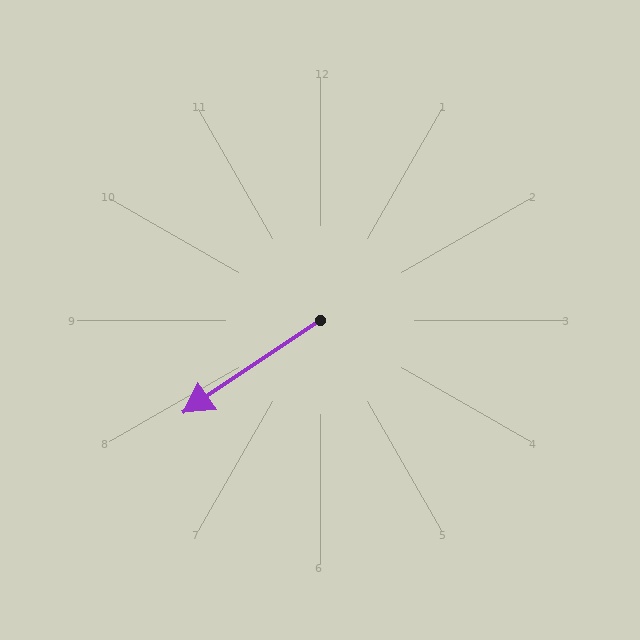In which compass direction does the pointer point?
Southwest.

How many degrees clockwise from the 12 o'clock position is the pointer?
Approximately 236 degrees.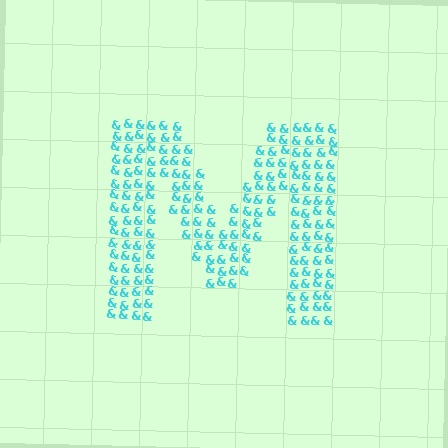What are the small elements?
The small elements are ampersands.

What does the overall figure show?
The overall figure shows the letter M.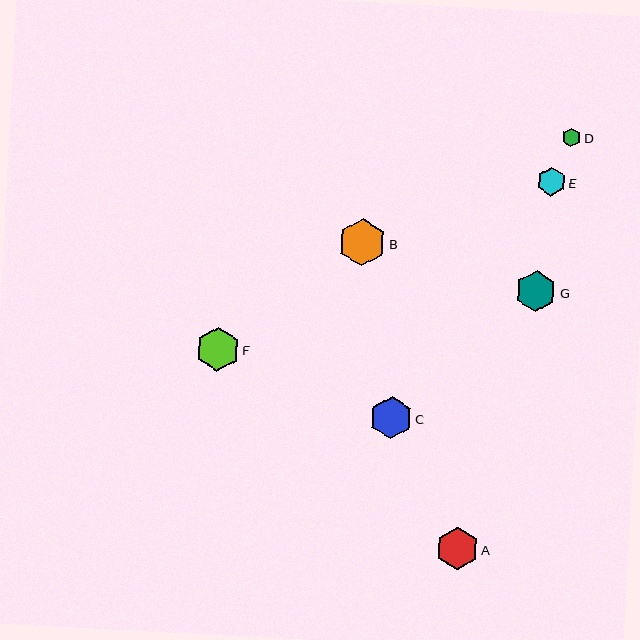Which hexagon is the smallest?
Hexagon D is the smallest with a size of approximately 19 pixels.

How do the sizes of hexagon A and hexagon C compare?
Hexagon A and hexagon C are approximately the same size.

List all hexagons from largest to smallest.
From largest to smallest: B, F, A, C, G, E, D.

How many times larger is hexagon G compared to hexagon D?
Hexagon G is approximately 2.2 times the size of hexagon D.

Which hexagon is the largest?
Hexagon B is the largest with a size of approximately 47 pixels.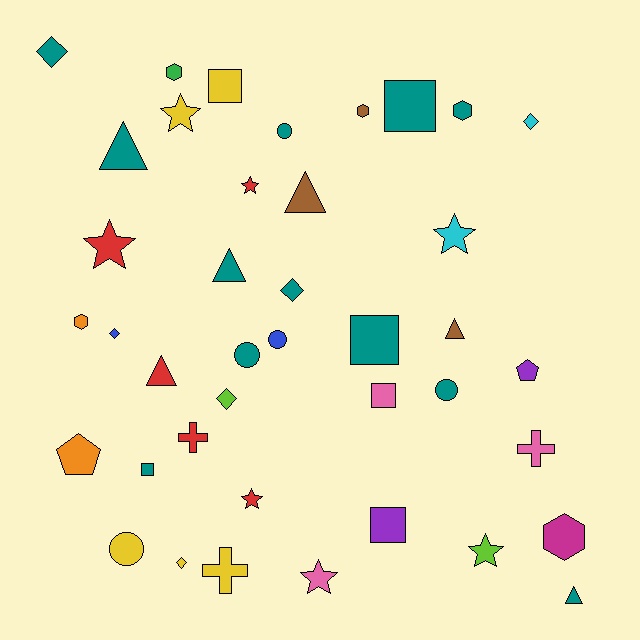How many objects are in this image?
There are 40 objects.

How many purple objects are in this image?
There are 2 purple objects.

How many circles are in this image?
There are 5 circles.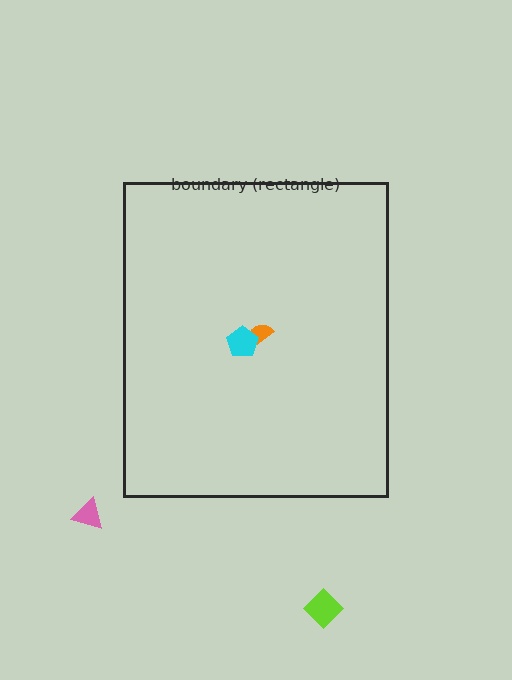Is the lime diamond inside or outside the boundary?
Outside.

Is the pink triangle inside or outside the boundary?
Outside.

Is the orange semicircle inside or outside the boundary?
Inside.